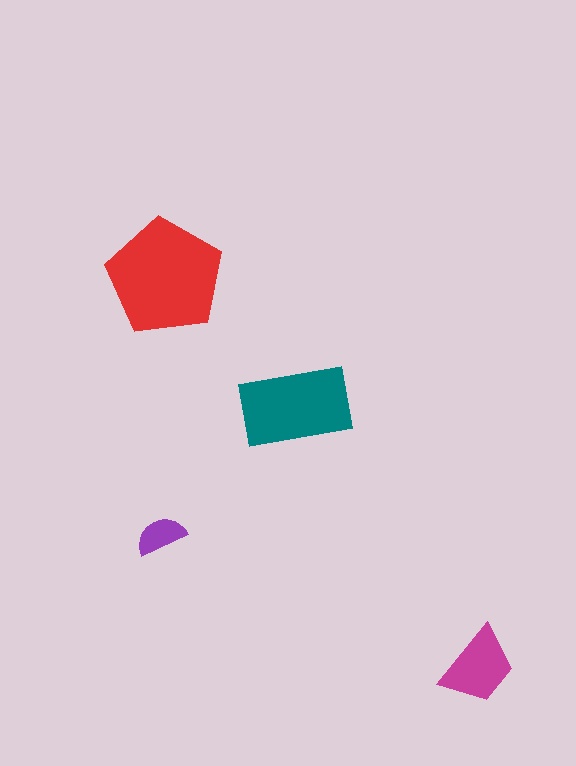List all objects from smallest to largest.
The purple semicircle, the magenta trapezoid, the teal rectangle, the red pentagon.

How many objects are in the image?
There are 4 objects in the image.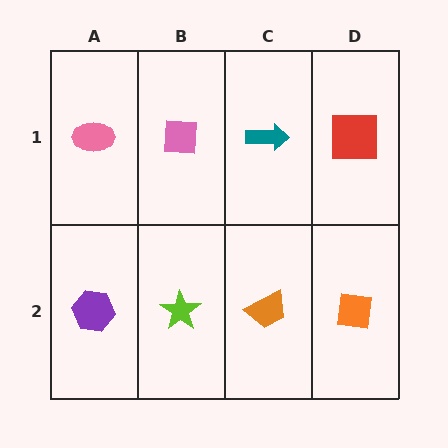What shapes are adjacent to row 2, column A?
A pink ellipse (row 1, column A), a lime star (row 2, column B).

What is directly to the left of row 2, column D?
An orange trapezoid.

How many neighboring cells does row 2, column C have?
3.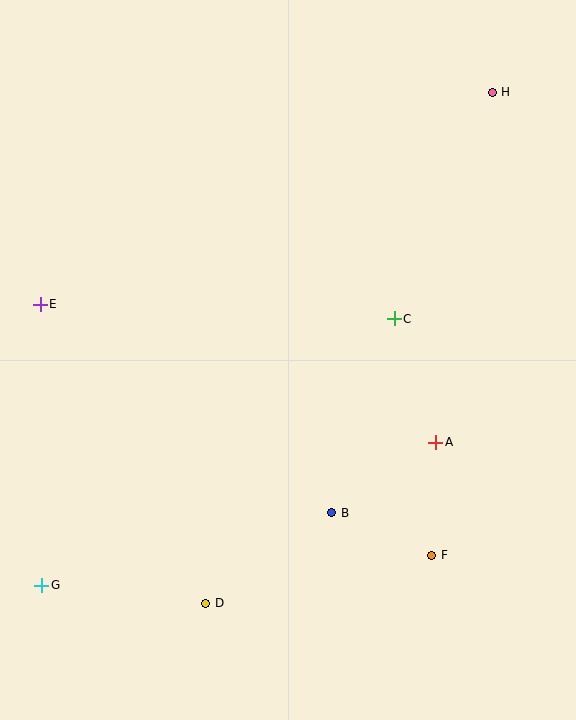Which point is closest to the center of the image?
Point C at (394, 319) is closest to the center.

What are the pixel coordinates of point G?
Point G is at (42, 585).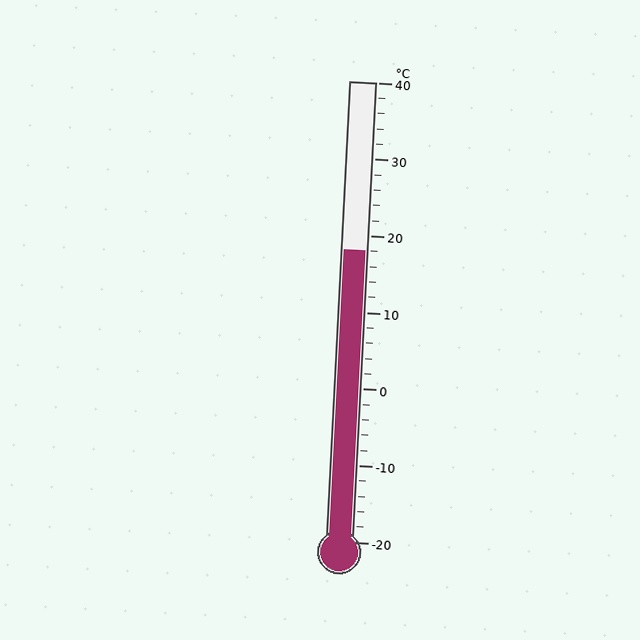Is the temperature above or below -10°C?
The temperature is above -10°C.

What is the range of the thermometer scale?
The thermometer scale ranges from -20°C to 40°C.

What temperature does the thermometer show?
The thermometer shows approximately 18°C.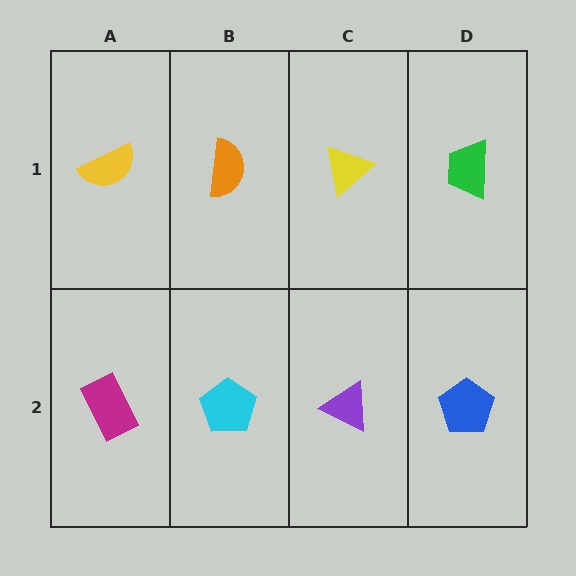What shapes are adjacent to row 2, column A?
A yellow semicircle (row 1, column A), a cyan pentagon (row 2, column B).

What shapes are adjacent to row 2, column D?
A green trapezoid (row 1, column D), a purple triangle (row 2, column C).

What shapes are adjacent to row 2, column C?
A yellow triangle (row 1, column C), a cyan pentagon (row 2, column B), a blue pentagon (row 2, column D).